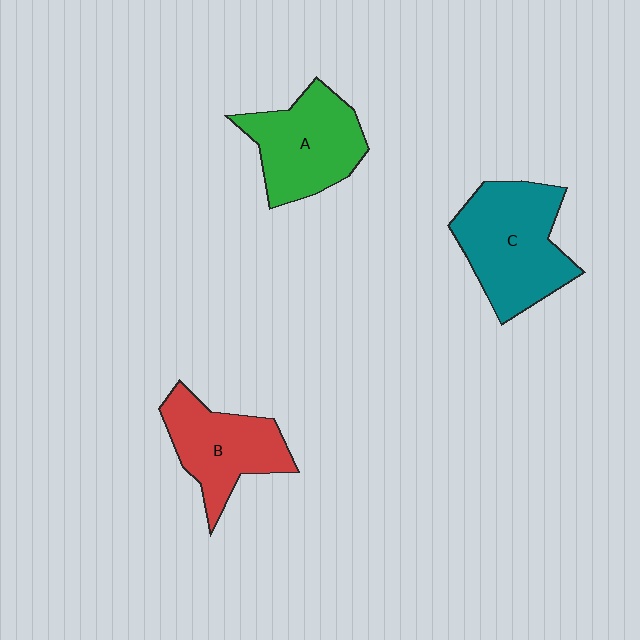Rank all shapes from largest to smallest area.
From largest to smallest: C (teal), A (green), B (red).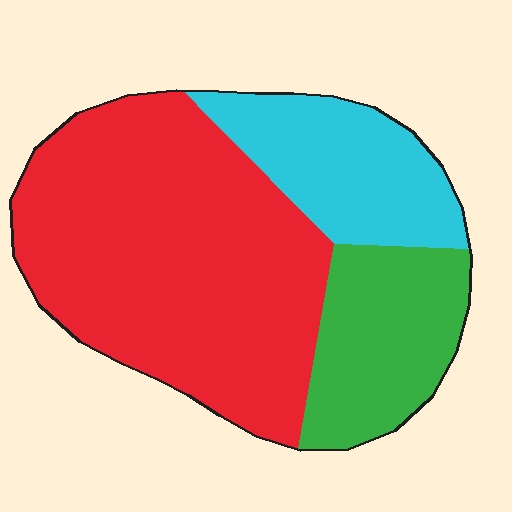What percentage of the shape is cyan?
Cyan takes up less than a quarter of the shape.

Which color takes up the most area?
Red, at roughly 60%.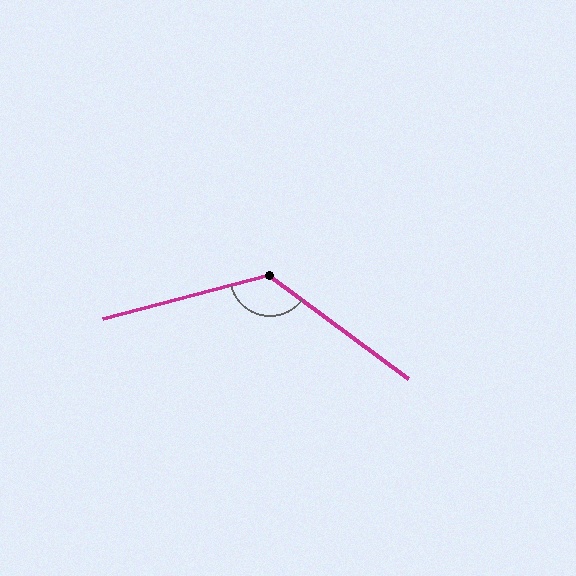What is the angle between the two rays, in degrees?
Approximately 129 degrees.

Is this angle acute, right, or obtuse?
It is obtuse.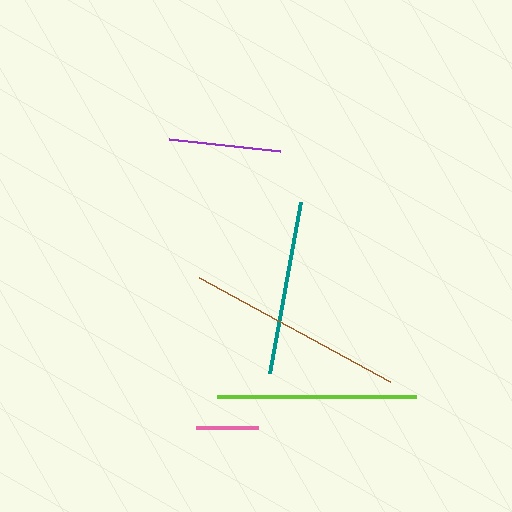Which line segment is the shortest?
The pink line is the shortest at approximately 62 pixels.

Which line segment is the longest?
The brown line is the longest at approximately 218 pixels.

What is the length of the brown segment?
The brown segment is approximately 218 pixels long.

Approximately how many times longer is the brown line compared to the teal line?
The brown line is approximately 1.3 times the length of the teal line.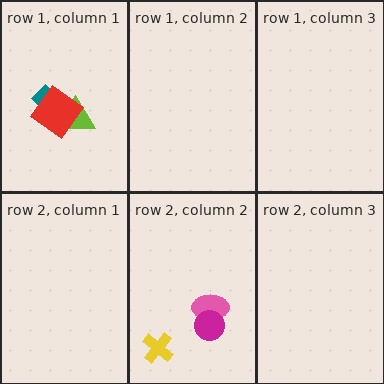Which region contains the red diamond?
The row 1, column 1 region.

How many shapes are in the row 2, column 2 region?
3.